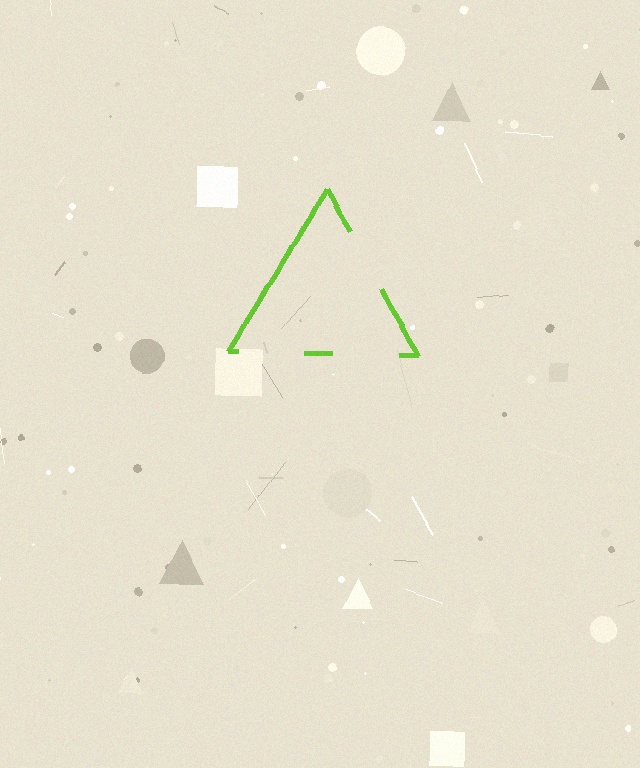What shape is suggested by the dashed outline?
The dashed outline suggests a triangle.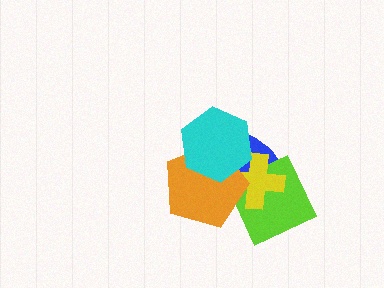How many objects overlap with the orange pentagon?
4 objects overlap with the orange pentagon.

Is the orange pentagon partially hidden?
Yes, it is partially covered by another shape.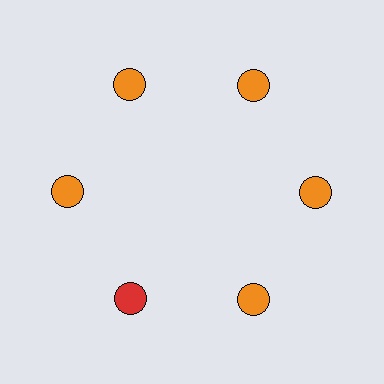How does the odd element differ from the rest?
It has a different color: red instead of orange.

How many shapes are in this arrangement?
There are 6 shapes arranged in a ring pattern.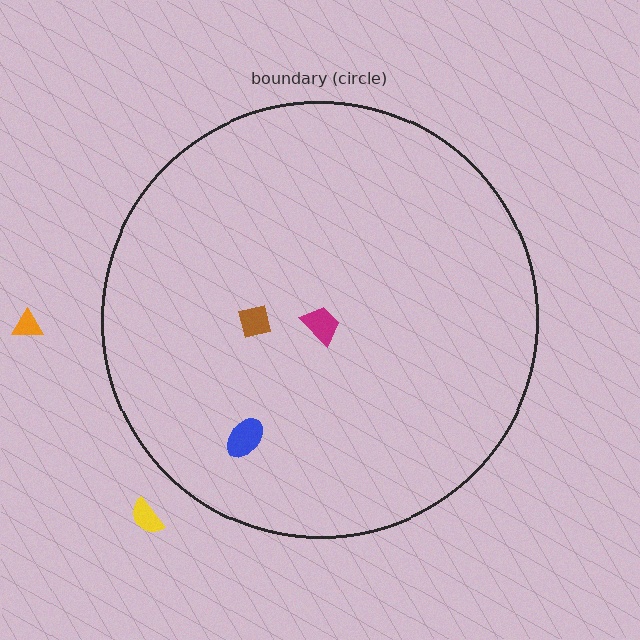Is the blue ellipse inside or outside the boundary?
Inside.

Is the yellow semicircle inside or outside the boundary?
Outside.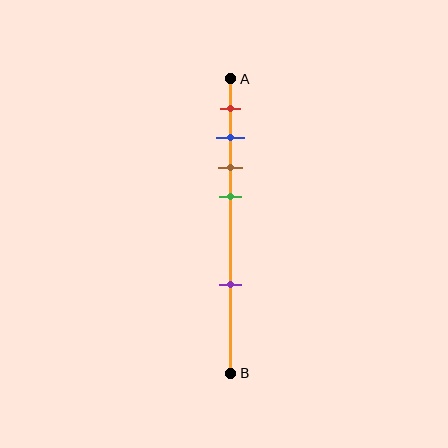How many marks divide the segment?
There are 5 marks dividing the segment.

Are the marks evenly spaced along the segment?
No, the marks are not evenly spaced.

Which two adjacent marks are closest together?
The blue and brown marks are the closest adjacent pair.